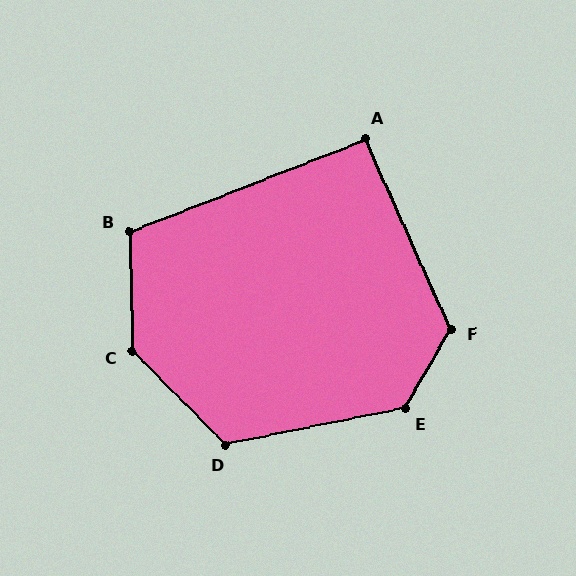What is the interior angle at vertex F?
Approximately 126 degrees (obtuse).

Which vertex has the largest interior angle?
C, at approximately 136 degrees.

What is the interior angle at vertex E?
Approximately 131 degrees (obtuse).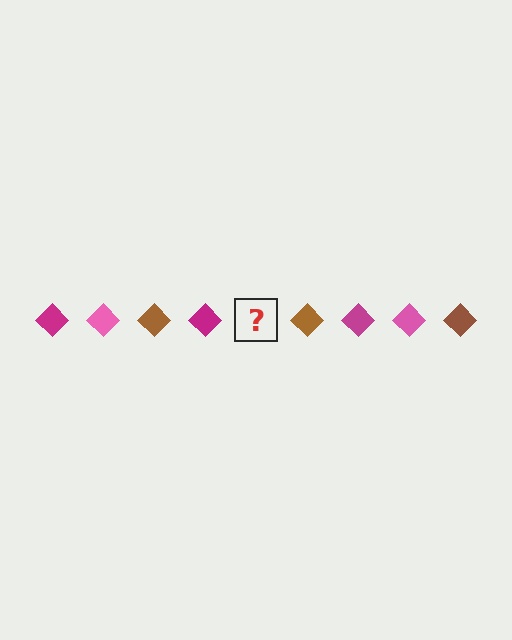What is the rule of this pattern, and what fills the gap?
The rule is that the pattern cycles through magenta, pink, brown diamonds. The gap should be filled with a pink diamond.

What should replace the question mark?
The question mark should be replaced with a pink diamond.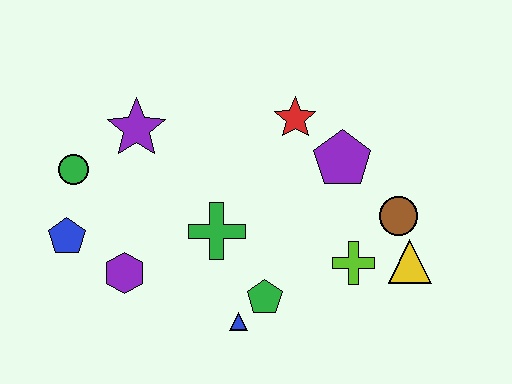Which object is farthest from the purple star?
The yellow triangle is farthest from the purple star.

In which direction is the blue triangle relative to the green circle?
The blue triangle is to the right of the green circle.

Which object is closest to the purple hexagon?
The blue pentagon is closest to the purple hexagon.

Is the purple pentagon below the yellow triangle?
No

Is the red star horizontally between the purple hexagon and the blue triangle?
No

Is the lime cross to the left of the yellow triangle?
Yes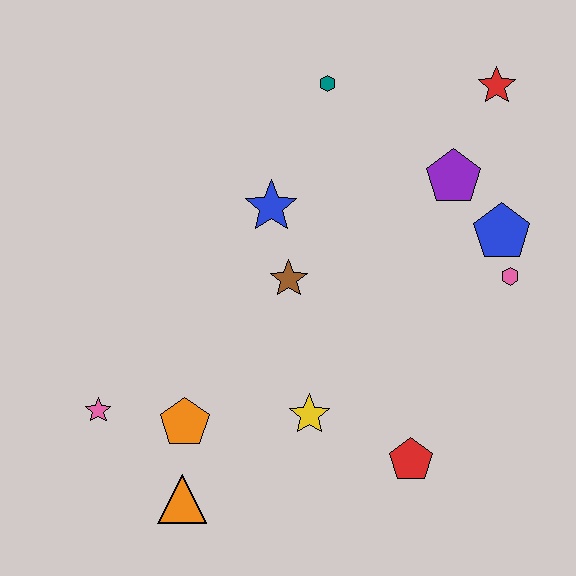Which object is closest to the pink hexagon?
The blue pentagon is closest to the pink hexagon.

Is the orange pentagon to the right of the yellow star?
No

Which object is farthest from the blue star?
The orange triangle is farthest from the blue star.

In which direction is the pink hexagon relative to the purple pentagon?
The pink hexagon is below the purple pentagon.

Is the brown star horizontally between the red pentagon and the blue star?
Yes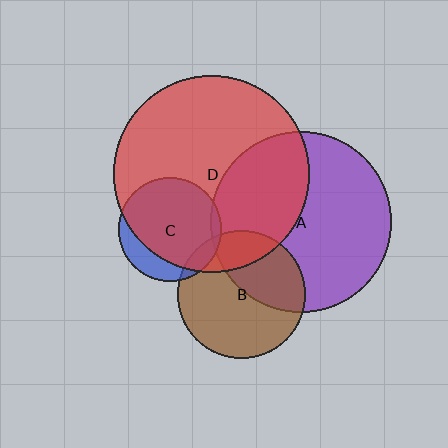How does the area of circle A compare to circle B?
Approximately 2.0 times.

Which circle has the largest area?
Circle D (red).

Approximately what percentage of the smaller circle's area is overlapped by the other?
Approximately 10%.